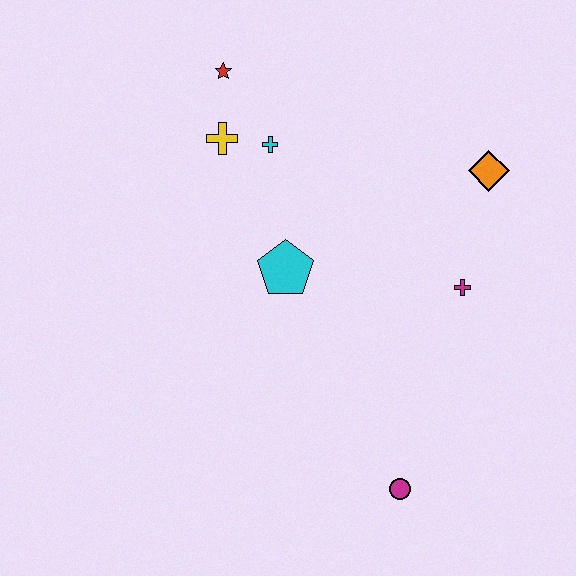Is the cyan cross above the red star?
No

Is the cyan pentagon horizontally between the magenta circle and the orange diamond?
No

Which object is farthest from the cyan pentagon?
The magenta circle is farthest from the cyan pentagon.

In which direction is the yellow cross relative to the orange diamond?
The yellow cross is to the left of the orange diamond.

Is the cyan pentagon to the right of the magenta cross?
No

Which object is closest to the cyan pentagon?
The cyan cross is closest to the cyan pentagon.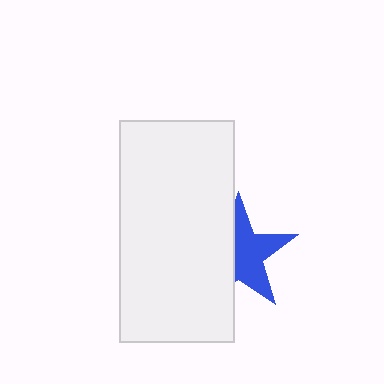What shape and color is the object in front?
The object in front is a white rectangle.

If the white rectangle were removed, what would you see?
You would see the complete blue star.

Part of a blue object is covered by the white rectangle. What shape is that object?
It is a star.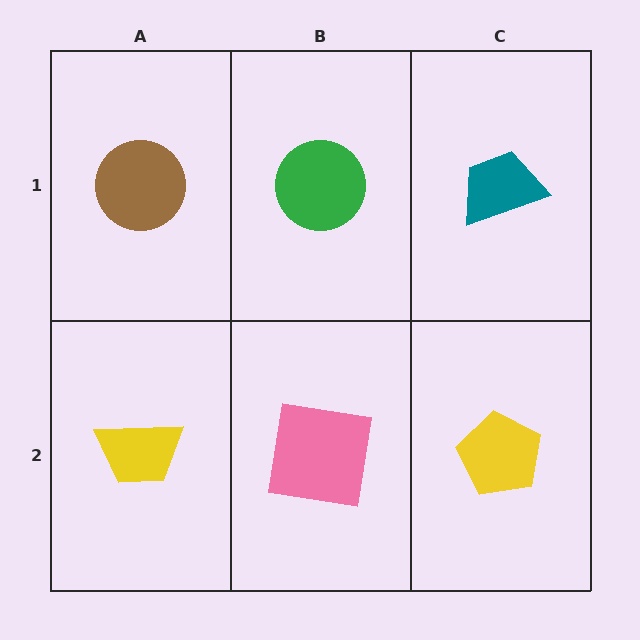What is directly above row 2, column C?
A teal trapezoid.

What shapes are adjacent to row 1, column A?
A yellow trapezoid (row 2, column A), a green circle (row 1, column B).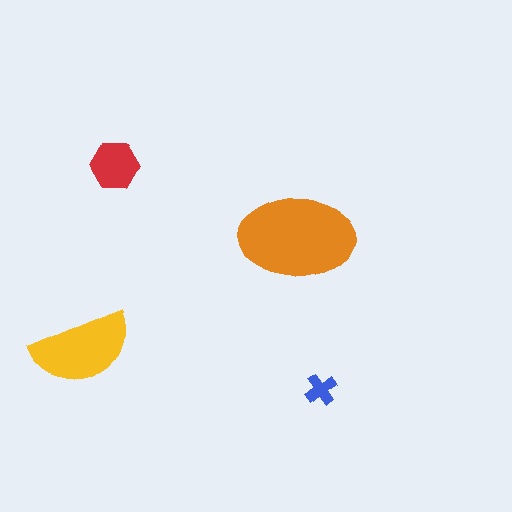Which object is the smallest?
The blue cross.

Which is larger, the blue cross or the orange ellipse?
The orange ellipse.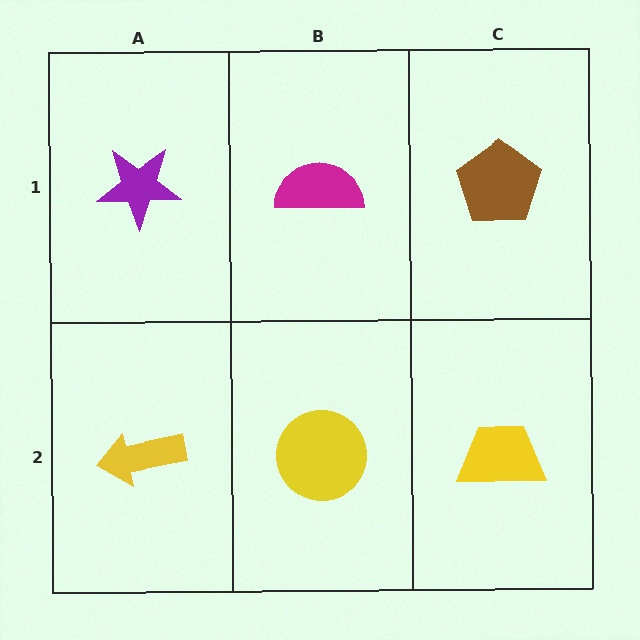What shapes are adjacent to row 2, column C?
A brown pentagon (row 1, column C), a yellow circle (row 2, column B).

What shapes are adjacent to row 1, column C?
A yellow trapezoid (row 2, column C), a magenta semicircle (row 1, column B).